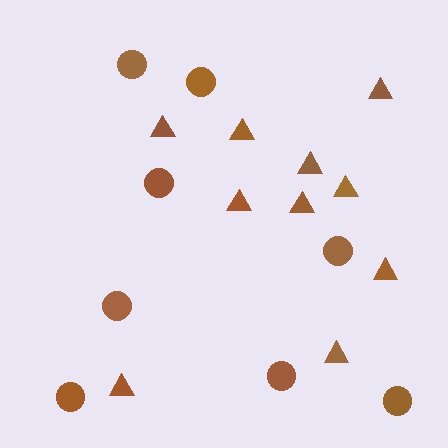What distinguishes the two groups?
There are 2 groups: one group of circles (8) and one group of triangles (10).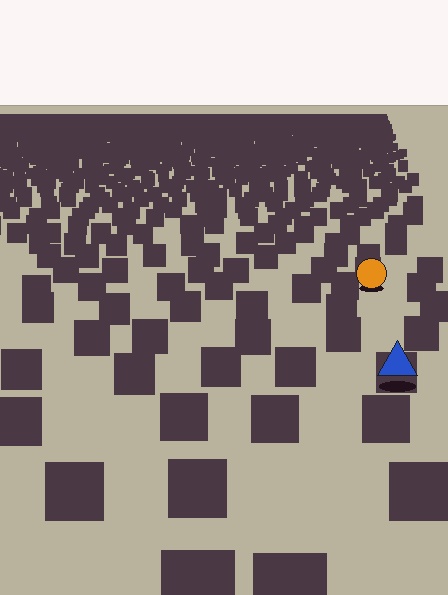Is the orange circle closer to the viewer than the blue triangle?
No. The blue triangle is closer — you can tell from the texture gradient: the ground texture is coarser near it.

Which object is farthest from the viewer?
The orange circle is farthest from the viewer. It appears smaller and the ground texture around it is denser.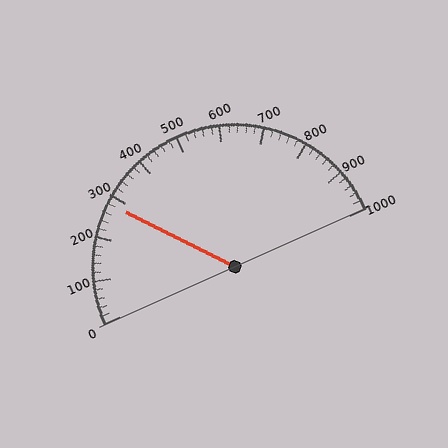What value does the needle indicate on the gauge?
The needle indicates approximately 280.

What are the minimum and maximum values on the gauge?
The gauge ranges from 0 to 1000.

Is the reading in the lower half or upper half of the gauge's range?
The reading is in the lower half of the range (0 to 1000).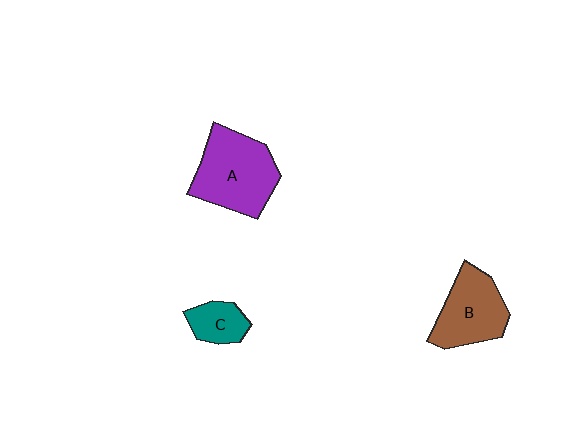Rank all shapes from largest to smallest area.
From largest to smallest: A (purple), B (brown), C (teal).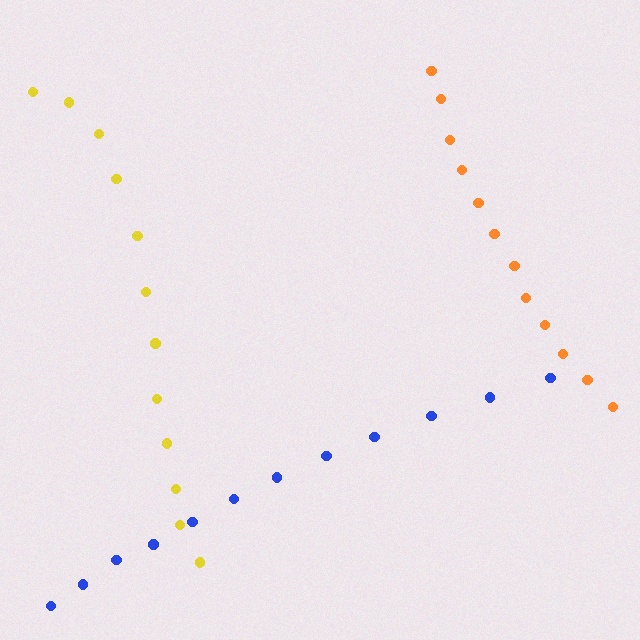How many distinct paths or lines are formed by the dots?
There are 3 distinct paths.